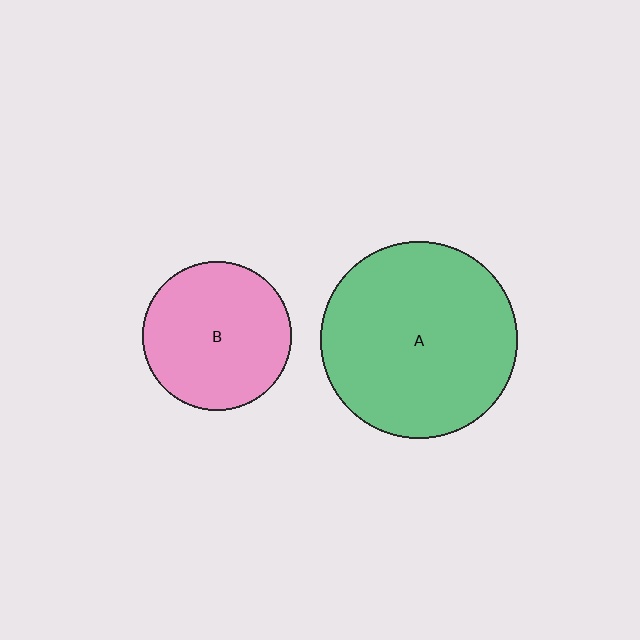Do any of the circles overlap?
No, none of the circles overlap.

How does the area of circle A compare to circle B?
Approximately 1.7 times.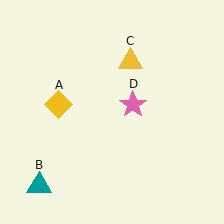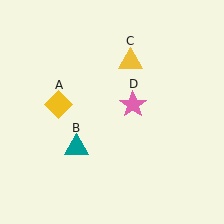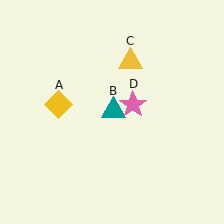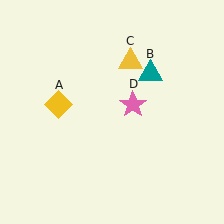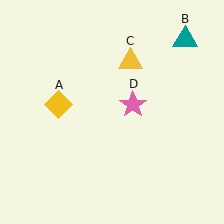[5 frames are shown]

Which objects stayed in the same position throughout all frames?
Yellow diamond (object A) and yellow triangle (object C) and pink star (object D) remained stationary.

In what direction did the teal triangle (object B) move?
The teal triangle (object B) moved up and to the right.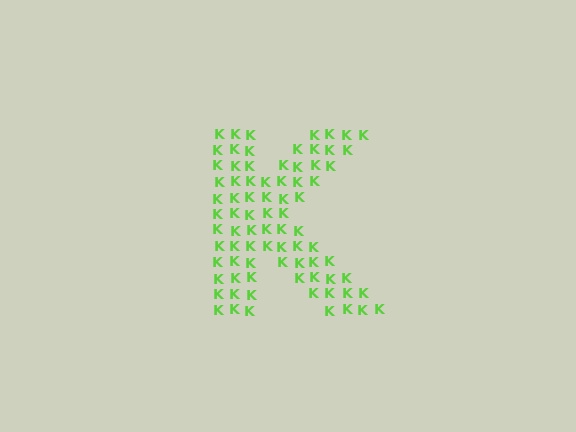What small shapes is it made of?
It is made of small letter K's.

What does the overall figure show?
The overall figure shows the letter K.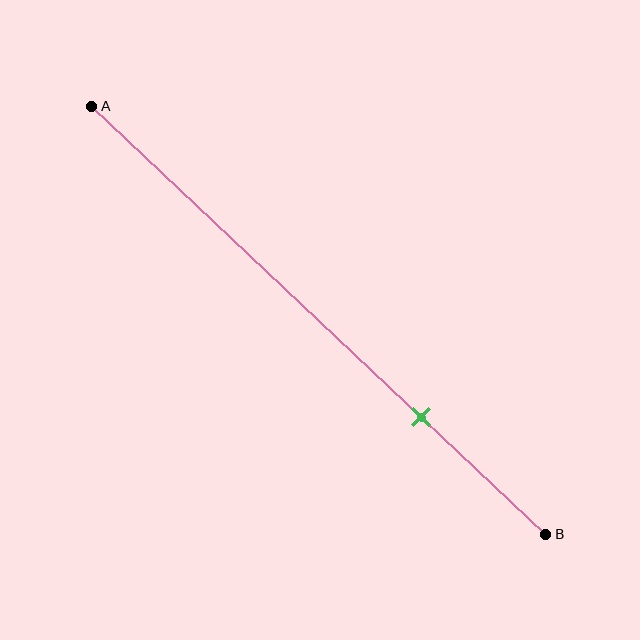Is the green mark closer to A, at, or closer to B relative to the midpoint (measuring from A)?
The green mark is closer to point B than the midpoint of segment AB.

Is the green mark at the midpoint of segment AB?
No, the mark is at about 75% from A, not at the 50% midpoint.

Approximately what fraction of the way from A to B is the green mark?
The green mark is approximately 75% of the way from A to B.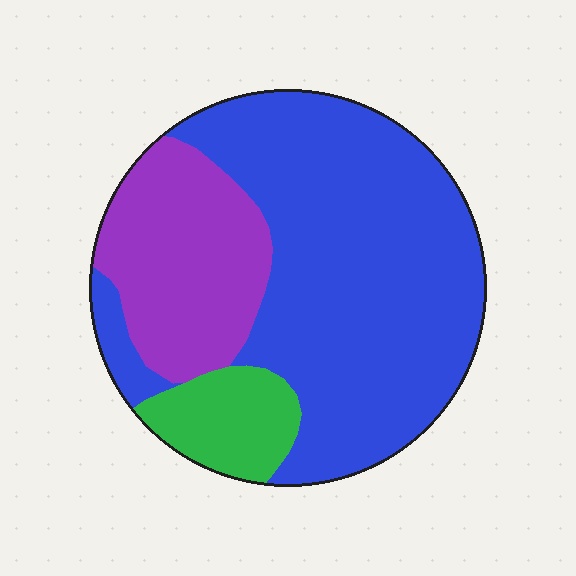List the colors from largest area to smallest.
From largest to smallest: blue, purple, green.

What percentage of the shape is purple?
Purple covers roughly 25% of the shape.